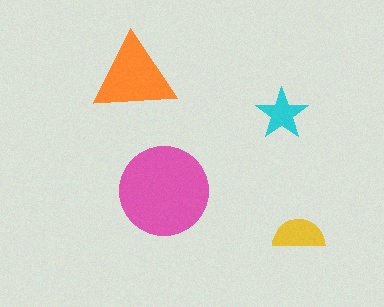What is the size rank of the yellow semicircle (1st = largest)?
3rd.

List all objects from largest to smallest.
The pink circle, the orange triangle, the yellow semicircle, the cyan star.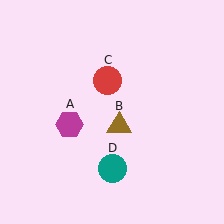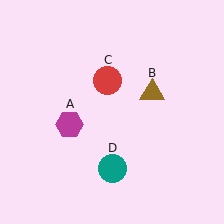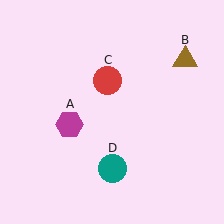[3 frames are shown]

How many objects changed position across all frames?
1 object changed position: brown triangle (object B).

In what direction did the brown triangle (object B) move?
The brown triangle (object B) moved up and to the right.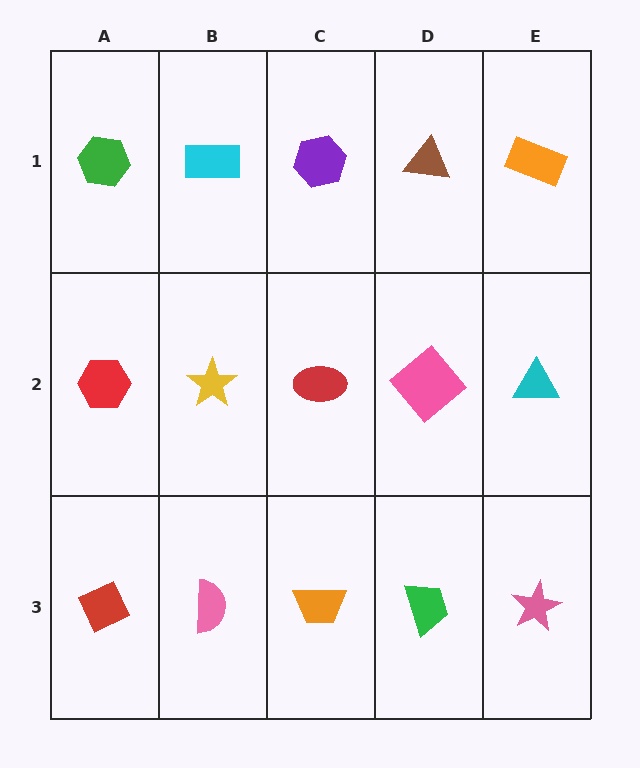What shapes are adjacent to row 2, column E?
An orange rectangle (row 1, column E), a pink star (row 3, column E), a pink diamond (row 2, column D).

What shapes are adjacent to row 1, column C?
A red ellipse (row 2, column C), a cyan rectangle (row 1, column B), a brown triangle (row 1, column D).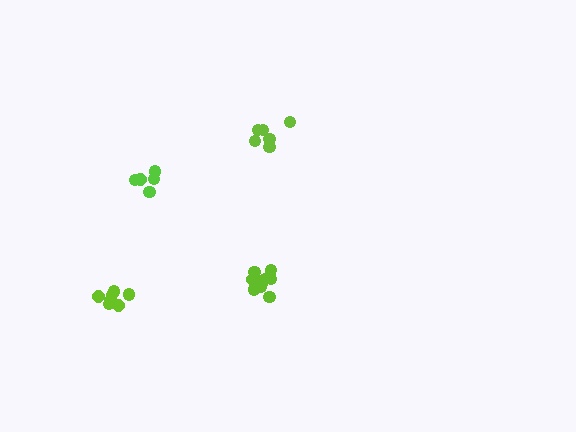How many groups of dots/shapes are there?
There are 4 groups.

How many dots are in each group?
Group 1: 12 dots, Group 2: 7 dots, Group 3: 6 dots, Group 4: 6 dots (31 total).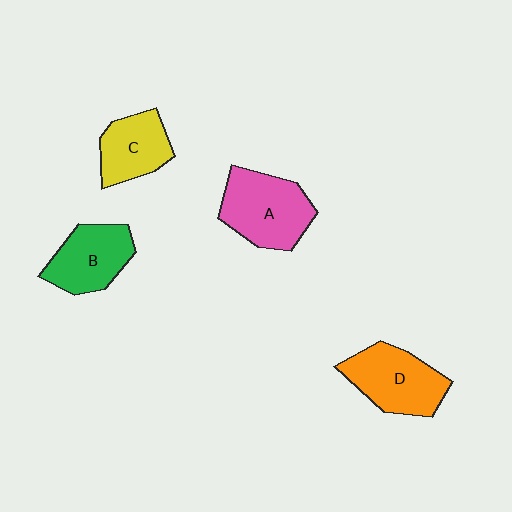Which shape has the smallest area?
Shape C (yellow).